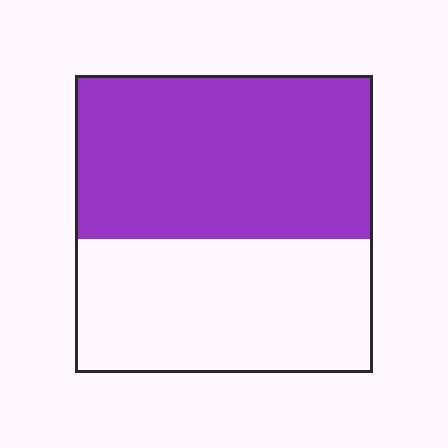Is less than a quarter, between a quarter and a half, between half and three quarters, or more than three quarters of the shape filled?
Between half and three quarters.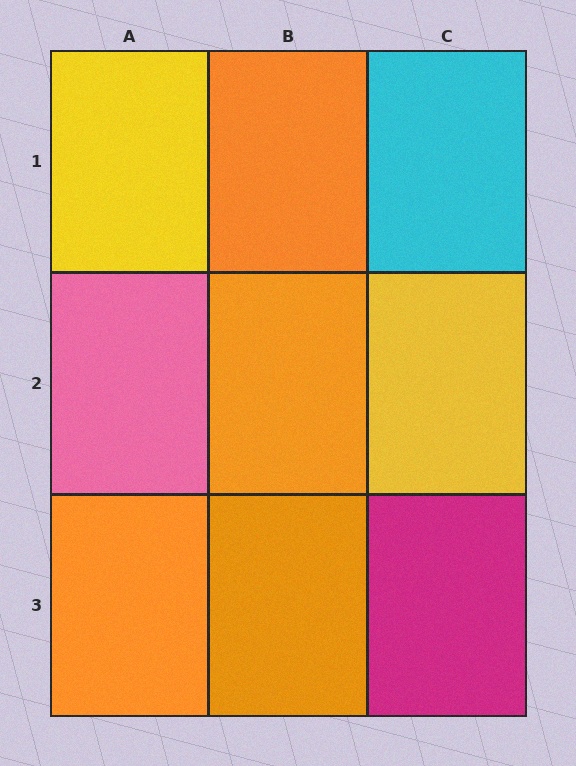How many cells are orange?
4 cells are orange.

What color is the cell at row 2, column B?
Orange.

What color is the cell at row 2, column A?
Pink.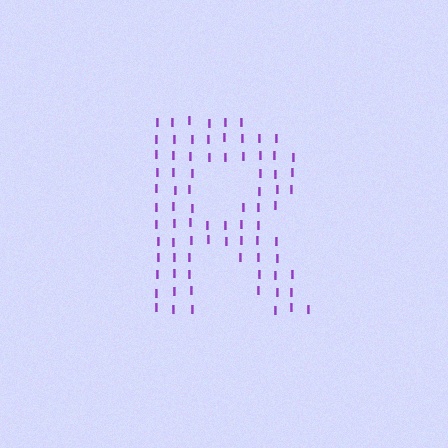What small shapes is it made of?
It is made of small letter I's.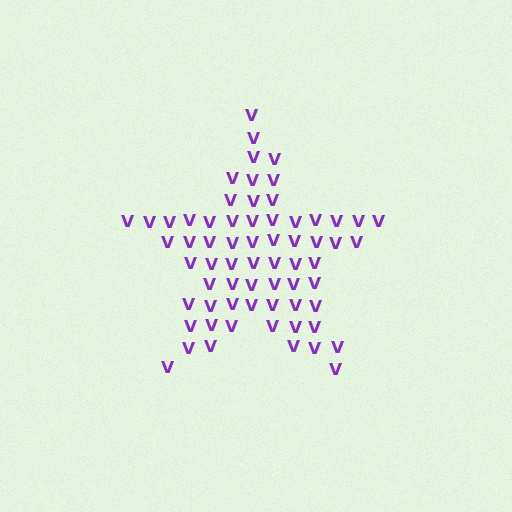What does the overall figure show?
The overall figure shows a star.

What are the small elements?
The small elements are letter V's.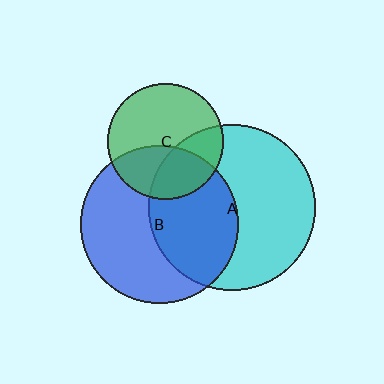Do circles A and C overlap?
Yes.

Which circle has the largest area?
Circle A (cyan).